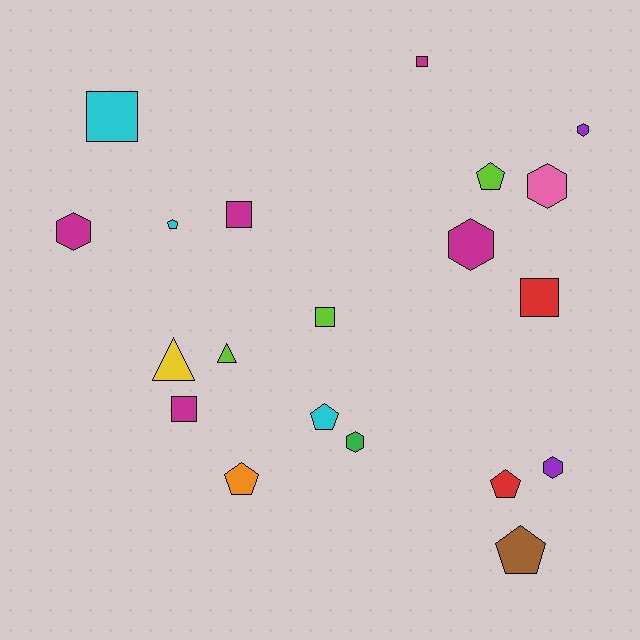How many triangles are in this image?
There are 2 triangles.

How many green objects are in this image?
There is 1 green object.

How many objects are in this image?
There are 20 objects.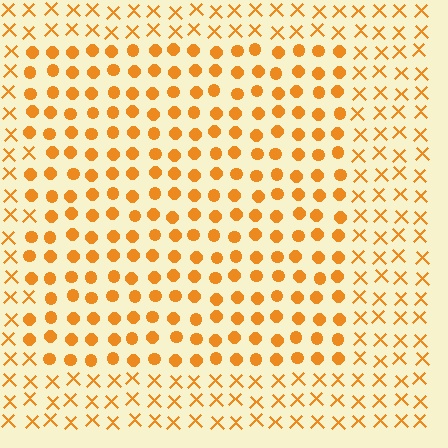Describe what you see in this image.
The image is filled with small orange elements arranged in a uniform grid. A rectangle-shaped region contains circles, while the surrounding area contains X marks. The boundary is defined purely by the change in element shape.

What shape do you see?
I see a rectangle.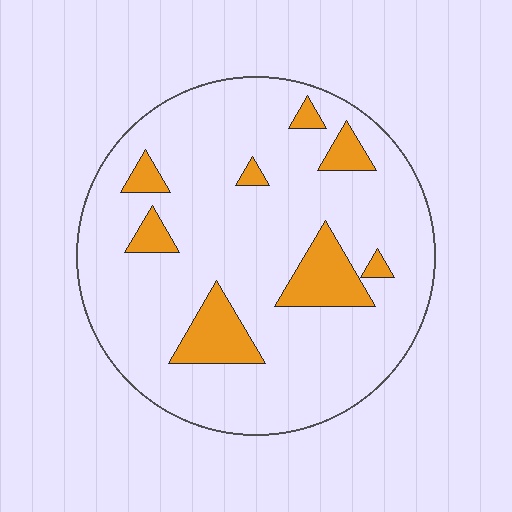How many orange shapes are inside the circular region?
8.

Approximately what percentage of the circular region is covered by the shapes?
Approximately 15%.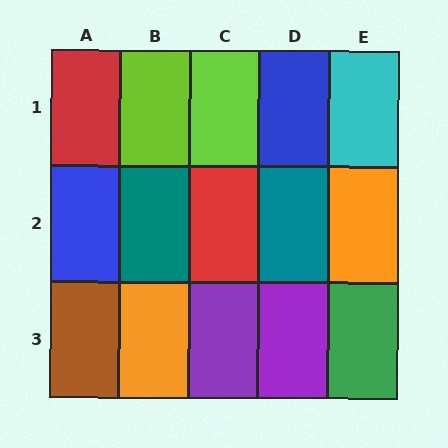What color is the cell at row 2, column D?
Teal.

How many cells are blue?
2 cells are blue.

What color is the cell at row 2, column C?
Red.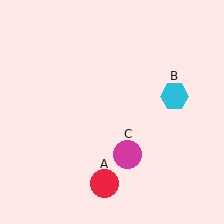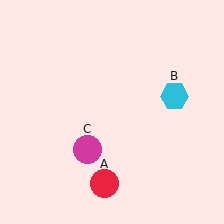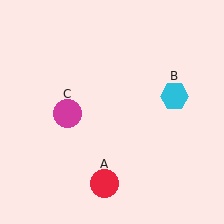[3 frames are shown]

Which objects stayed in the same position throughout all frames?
Red circle (object A) and cyan hexagon (object B) remained stationary.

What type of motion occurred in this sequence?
The magenta circle (object C) rotated clockwise around the center of the scene.